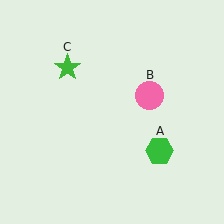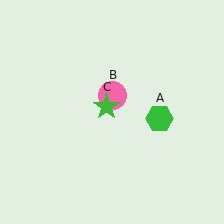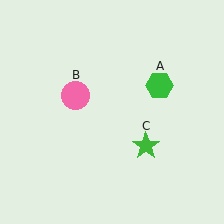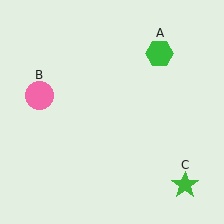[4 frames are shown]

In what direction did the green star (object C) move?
The green star (object C) moved down and to the right.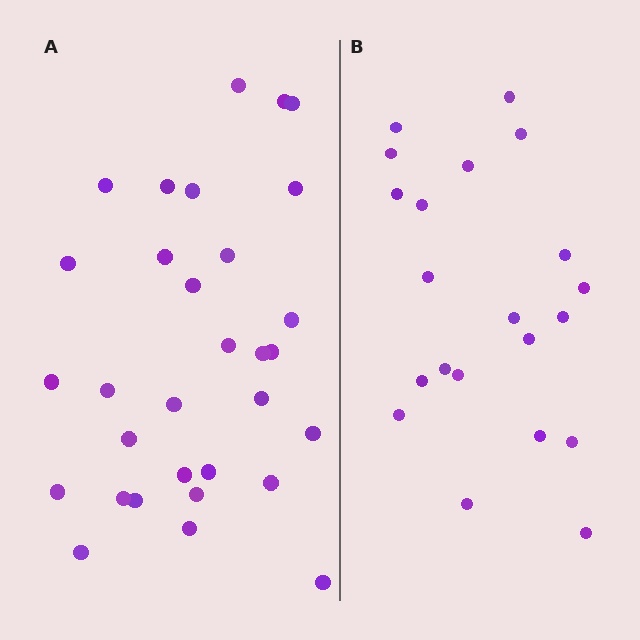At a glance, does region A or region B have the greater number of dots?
Region A (the left region) has more dots.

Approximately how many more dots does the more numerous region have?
Region A has roughly 10 or so more dots than region B.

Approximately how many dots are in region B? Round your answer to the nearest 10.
About 20 dots. (The exact count is 21, which rounds to 20.)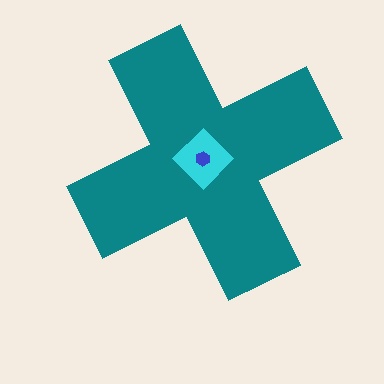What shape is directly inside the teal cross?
The cyan diamond.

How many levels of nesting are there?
3.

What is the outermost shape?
The teal cross.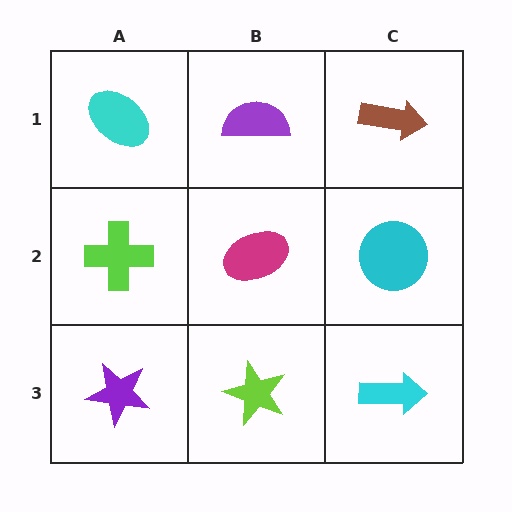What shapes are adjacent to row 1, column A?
A lime cross (row 2, column A), a purple semicircle (row 1, column B).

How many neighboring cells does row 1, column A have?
2.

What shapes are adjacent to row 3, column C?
A cyan circle (row 2, column C), a lime star (row 3, column B).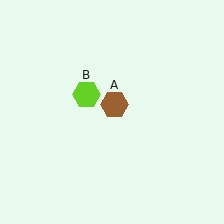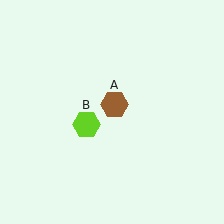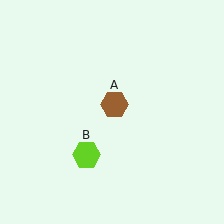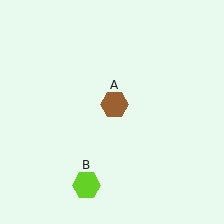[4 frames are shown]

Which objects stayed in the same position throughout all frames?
Brown hexagon (object A) remained stationary.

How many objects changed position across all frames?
1 object changed position: lime hexagon (object B).